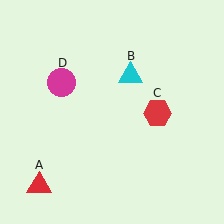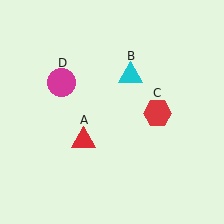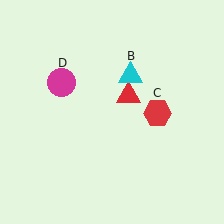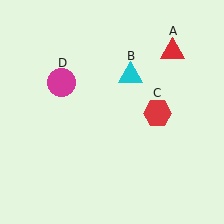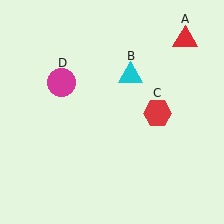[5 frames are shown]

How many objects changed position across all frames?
1 object changed position: red triangle (object A).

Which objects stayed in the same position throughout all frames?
Cyan triangle (object B) and red hexagon (object C) and magenta circle (object D) remained stationary.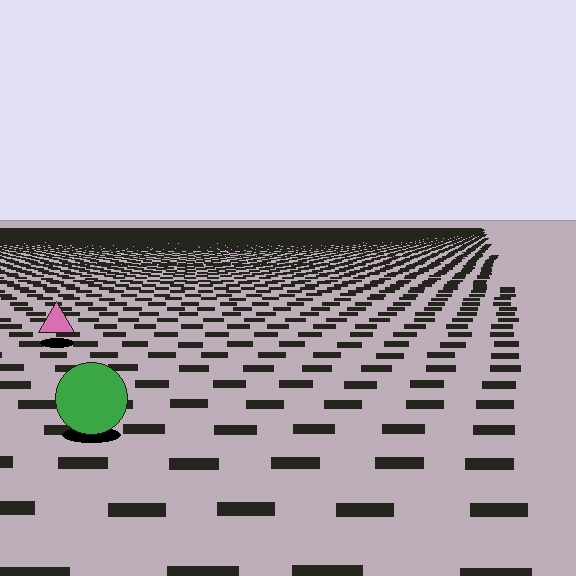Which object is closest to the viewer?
The green circle is closest. The texture marks near it are larger and more spread out.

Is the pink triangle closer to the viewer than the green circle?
No. The green circle is closer — you can tell from the texture gradient: the ground texture is coarser near it.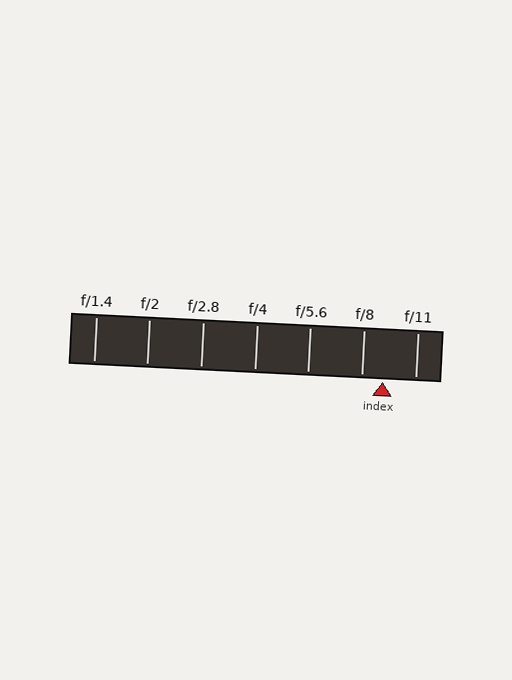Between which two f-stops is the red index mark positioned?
The index mark is between f/8 and f/11.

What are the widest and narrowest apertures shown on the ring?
The widest aperture shown is f/1.4 and the narrowest is f/11.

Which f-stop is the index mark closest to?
The index mark is closest to f/8.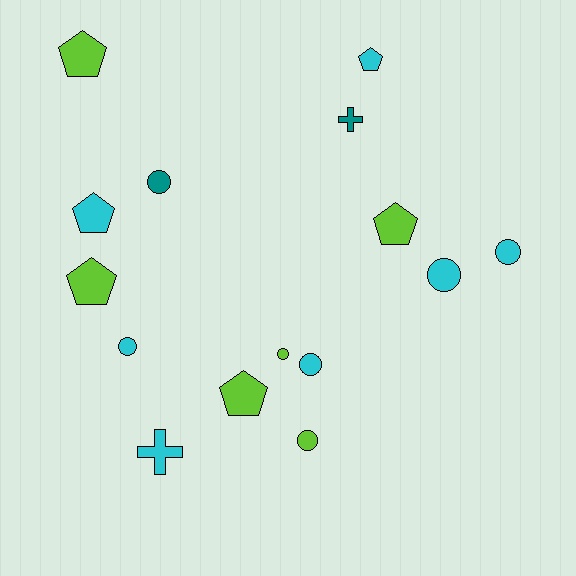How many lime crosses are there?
There are no lime crosses.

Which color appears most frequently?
Cyan, with 7 objects.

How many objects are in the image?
There are 15 objects.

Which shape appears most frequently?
Circle, with 7 objects.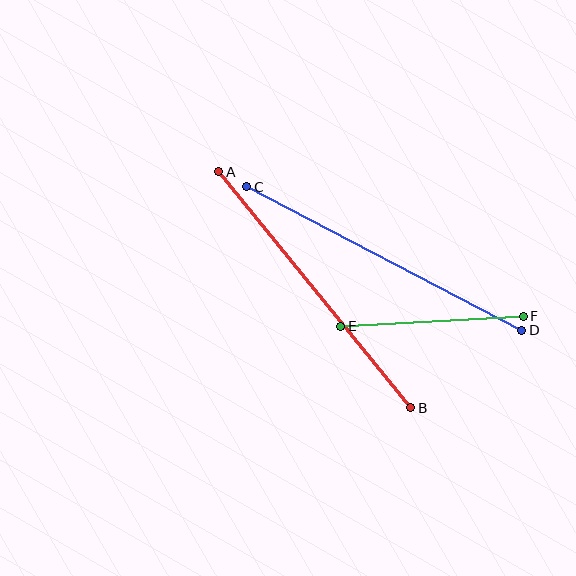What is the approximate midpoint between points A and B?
The midpoint is at approximately (315, 290) pixels.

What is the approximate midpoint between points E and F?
The midpoint is at approximately (432, 321) pixels.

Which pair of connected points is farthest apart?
Points C and D are farthest apart.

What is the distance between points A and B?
The distance is approximately 305 pixels.